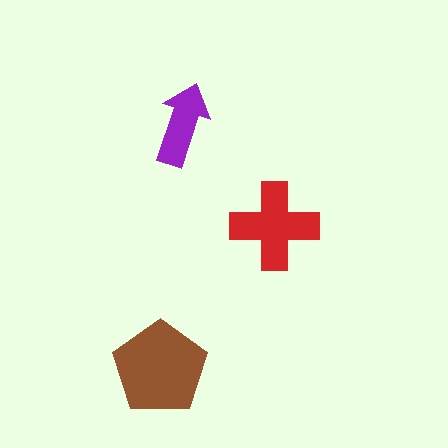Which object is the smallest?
The purple arrow.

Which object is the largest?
The brown pentagon.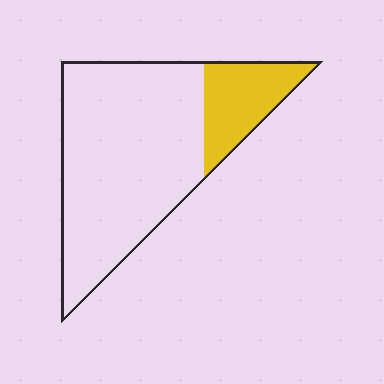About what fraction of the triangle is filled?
About one fifth (1/5).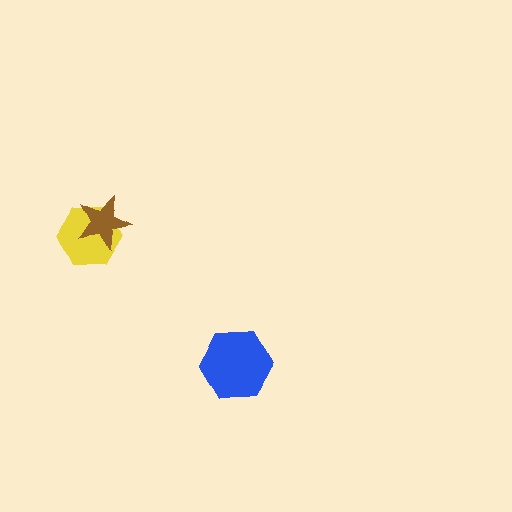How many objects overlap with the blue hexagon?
0 objects overlap with the blue hexagon.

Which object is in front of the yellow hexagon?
The brown star is in front of the yellow hexagon.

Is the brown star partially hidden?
No, no other shape covers it.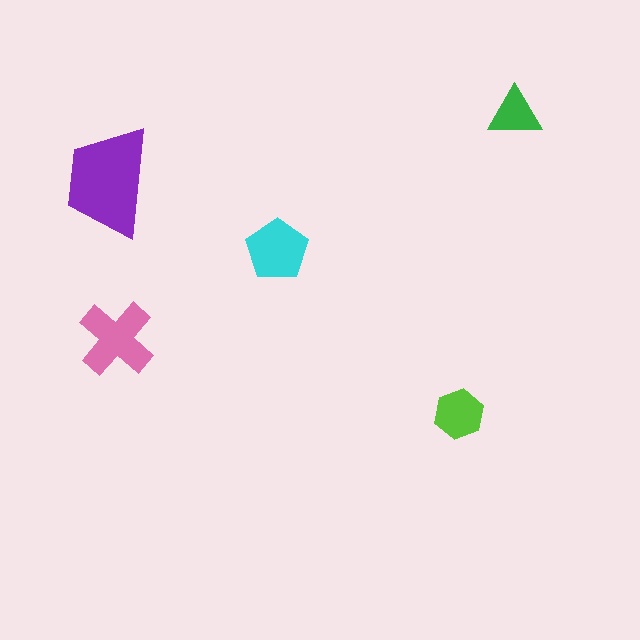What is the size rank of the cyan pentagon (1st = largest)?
3rd.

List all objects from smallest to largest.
The green triangle, the lime hexagon, the cyan pentagon, the pink cross, the purple trapezoid.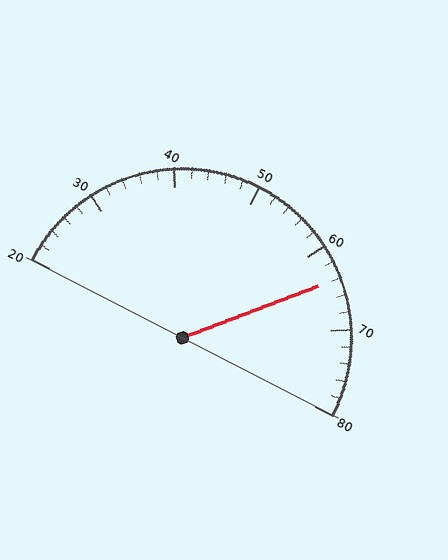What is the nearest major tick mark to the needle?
The nearest major tick mark is 60.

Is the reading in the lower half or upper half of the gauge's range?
The reading is in the upper half of the range (20 to 80).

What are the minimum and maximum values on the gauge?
The gauge ranges from 20 to 80.